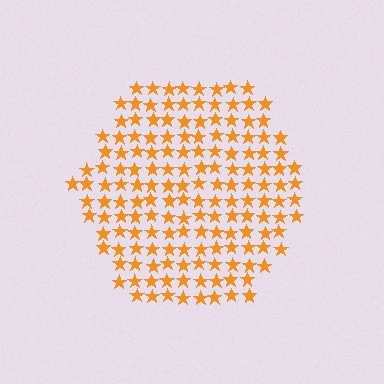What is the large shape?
The large shape is a hexagon.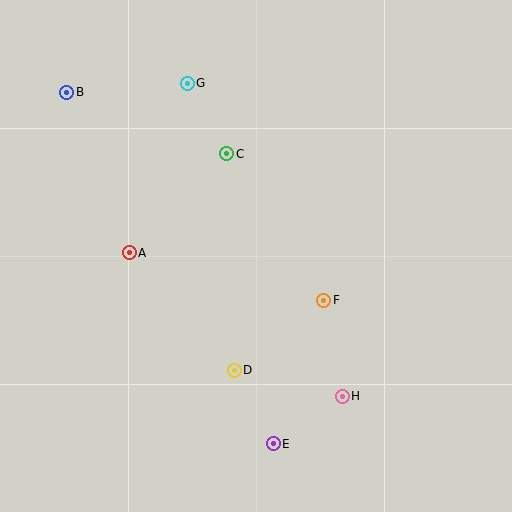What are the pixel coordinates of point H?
Point H is at (342, 396).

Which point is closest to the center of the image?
Point F at (324, 300) is closest to the center.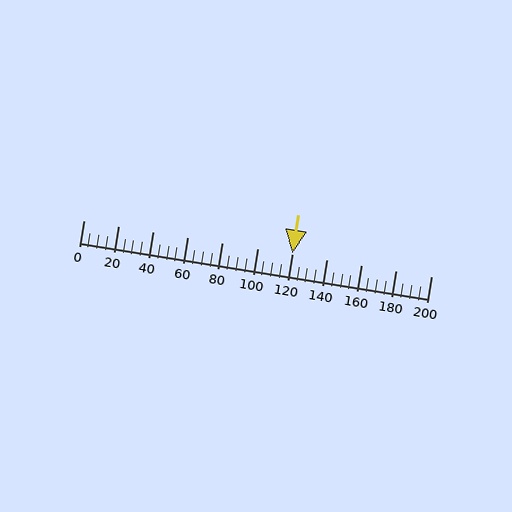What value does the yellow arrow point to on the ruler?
The yellow arrow points to approximately 120.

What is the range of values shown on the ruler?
The ruler shows values from 0 to 200.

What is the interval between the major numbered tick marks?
The major tick marks are spaced 20 units apart.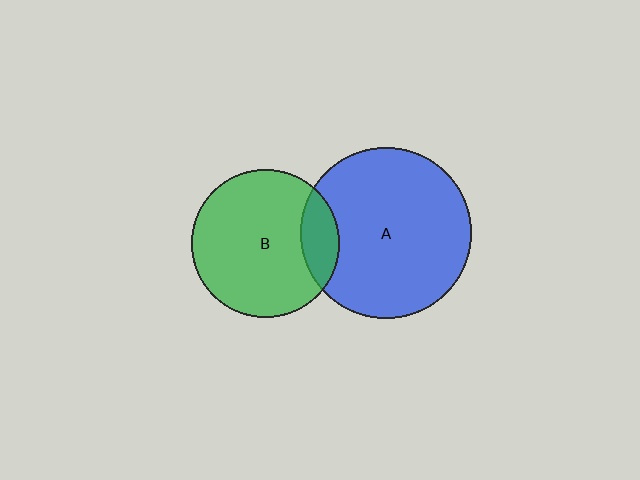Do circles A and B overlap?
Yes.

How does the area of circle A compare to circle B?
Approximately 1.3 times.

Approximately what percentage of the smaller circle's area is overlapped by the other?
Approximately 15%.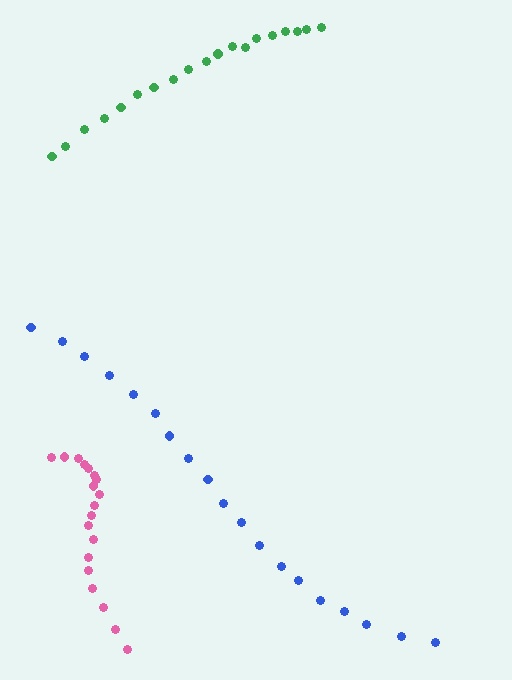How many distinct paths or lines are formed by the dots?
There are 3 distinct paths.